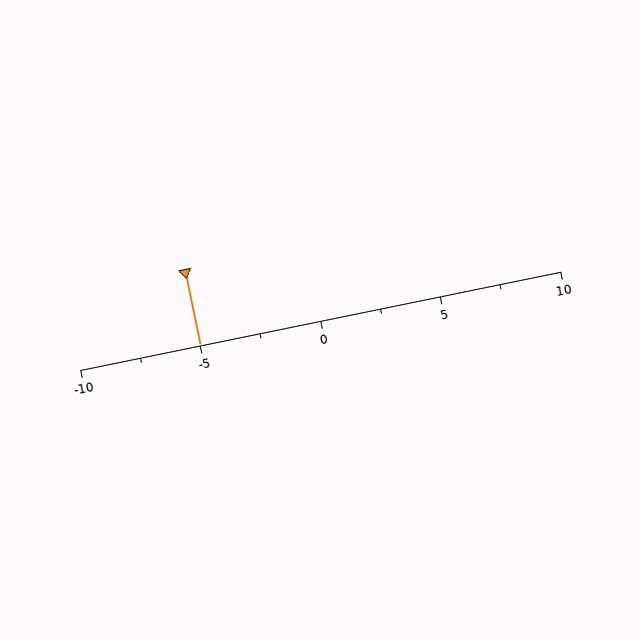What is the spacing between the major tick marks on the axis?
The major ticks are spaced 5 apart.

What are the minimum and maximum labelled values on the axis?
The axis runs from -10 to 10.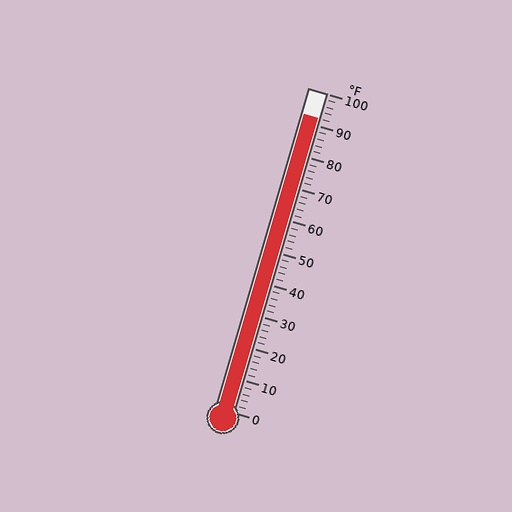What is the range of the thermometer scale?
The thermometer scale ranges from 0°F to 100°F.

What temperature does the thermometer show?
The thermometer shows approximately 92°F.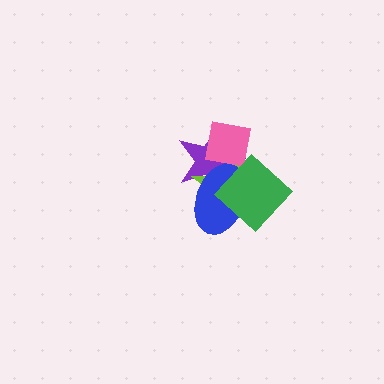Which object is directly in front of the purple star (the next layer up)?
The lime star is directly in front of the purple star.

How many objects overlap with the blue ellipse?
4 objects overlap with the blue ellipse.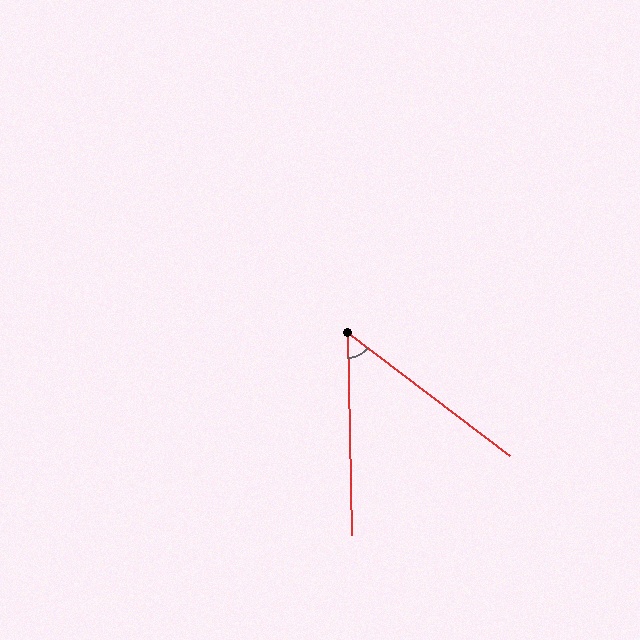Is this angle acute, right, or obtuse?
It is acute.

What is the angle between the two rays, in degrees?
Approximately 52 degrees.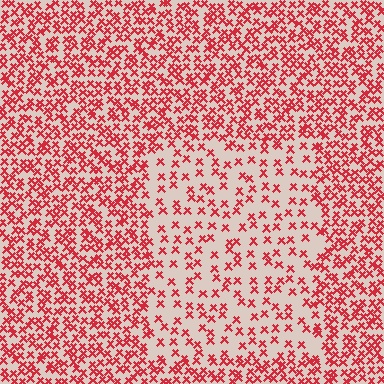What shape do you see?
I see a rectangle.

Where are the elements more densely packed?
The elements are more densely packed outside the rectangle boundary.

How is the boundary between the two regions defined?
The boundary is defined by a change in element density (approximately 2.2x ratio). All elements are the same color, size, and shape.